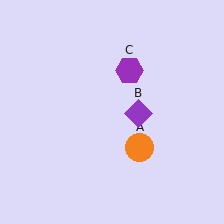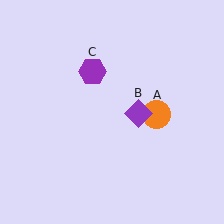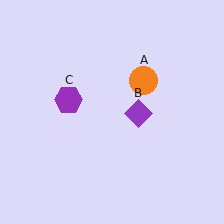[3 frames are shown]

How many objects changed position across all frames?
2 objects changed position: orange circle (object A), purple hexagon (object C).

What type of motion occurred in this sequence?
The orange circle (object A), purple hexagon (object C) rotated counterclockwise around the center of the scene.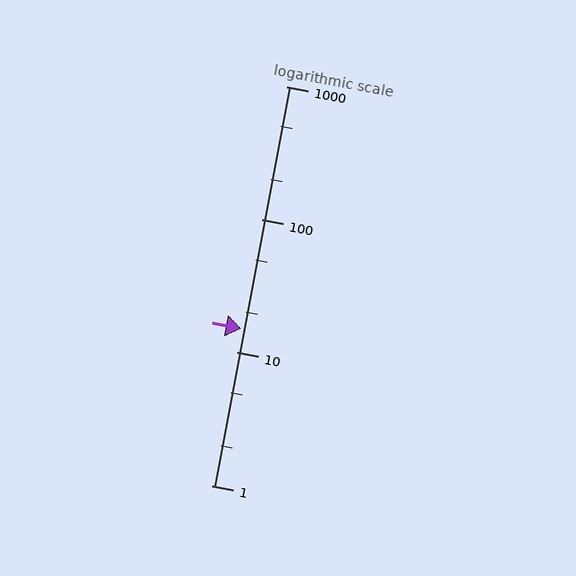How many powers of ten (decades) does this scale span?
The scale spans 3 decades, from 1 to 1000.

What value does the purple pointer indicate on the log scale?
The pointer indicates approximately 15.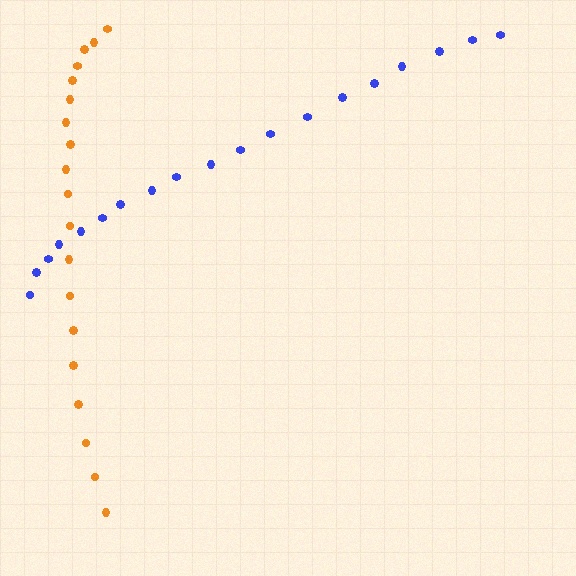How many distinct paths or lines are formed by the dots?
There are 2 distinct paths.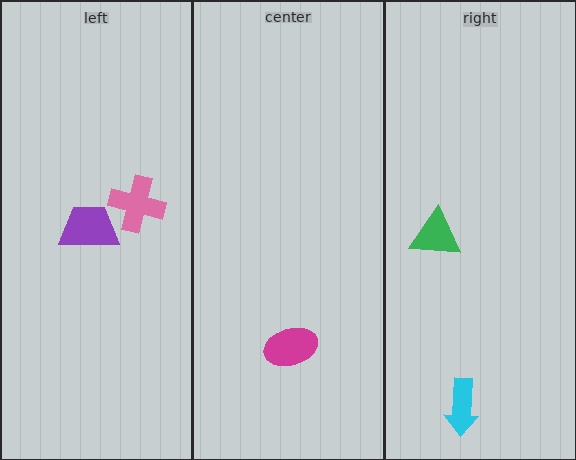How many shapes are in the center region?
1.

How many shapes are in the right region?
2.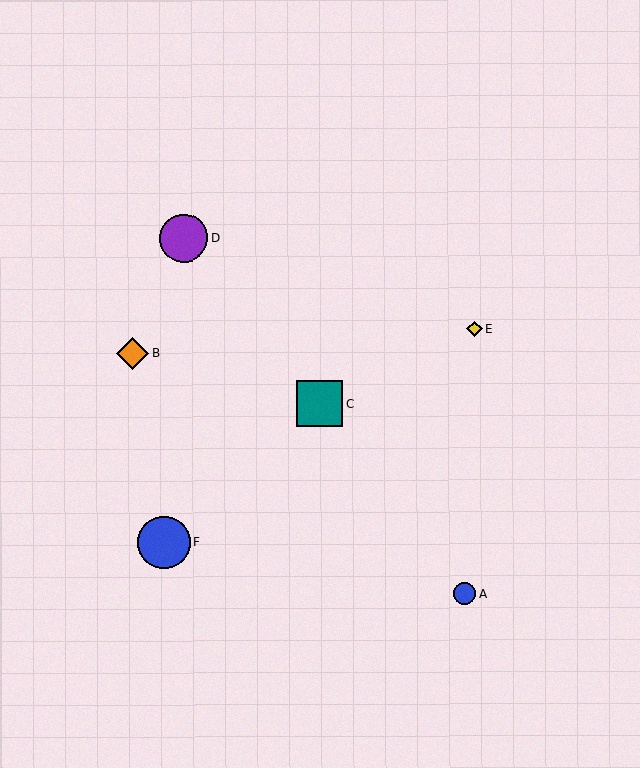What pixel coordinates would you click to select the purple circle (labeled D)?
Click at (184, 238) to select the purple circle D.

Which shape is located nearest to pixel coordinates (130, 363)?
The orange diamond (labeled B) at (133, 353) is nearest to that location.